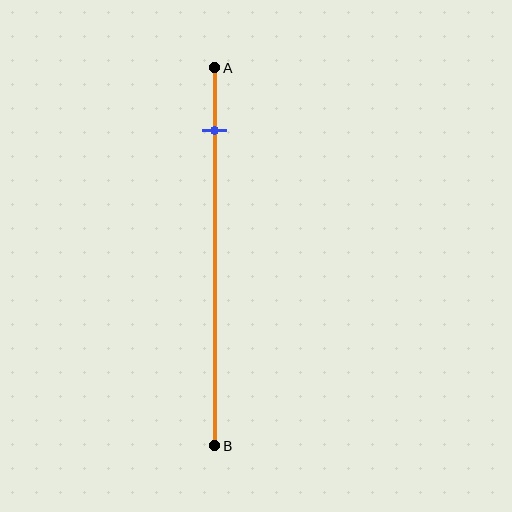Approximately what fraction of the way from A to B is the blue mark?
The blue mark is approximately 15% of the way from A to B.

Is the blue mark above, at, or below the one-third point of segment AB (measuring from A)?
The blue mark is above the one-third point of segment AB.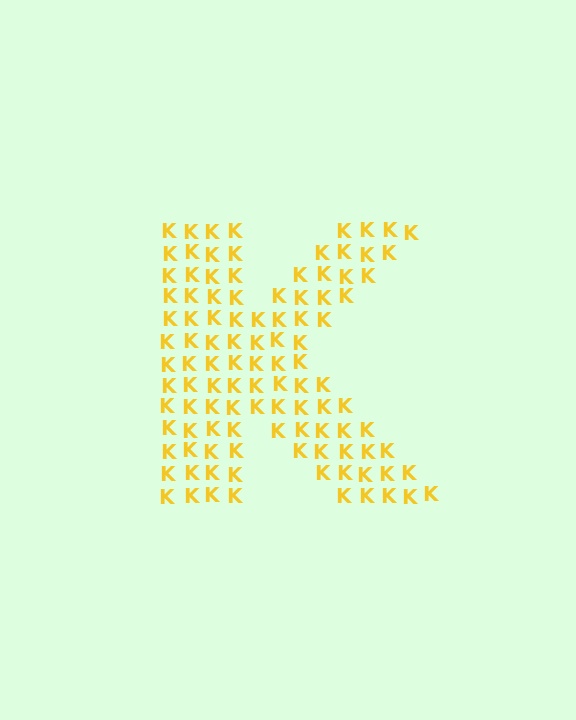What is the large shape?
The large shape is the letter K.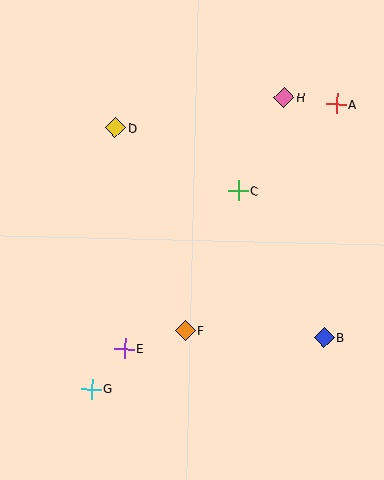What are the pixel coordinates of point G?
Point G is at (91, 389).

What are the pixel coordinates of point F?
Point F is at (185, 331).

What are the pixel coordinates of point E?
Point E is at (125, 349).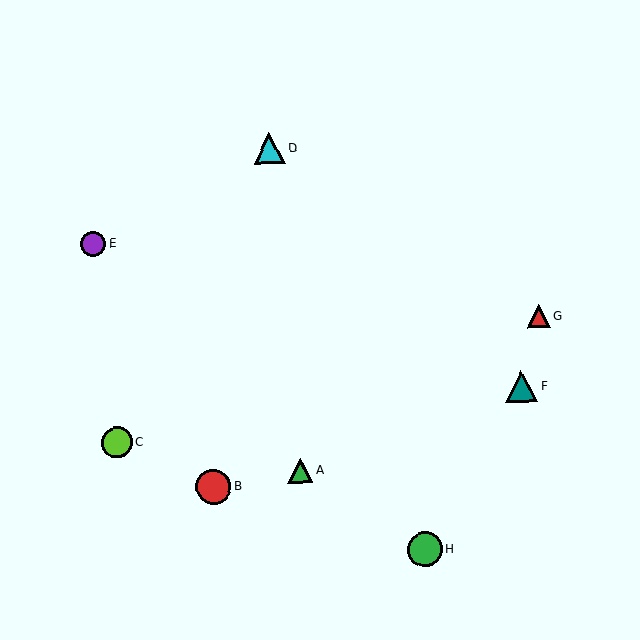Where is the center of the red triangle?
The center of the red triangle is at (539, 316).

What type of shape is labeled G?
Shape G is a red triangle.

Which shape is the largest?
The red circle (labeled B) is the largest.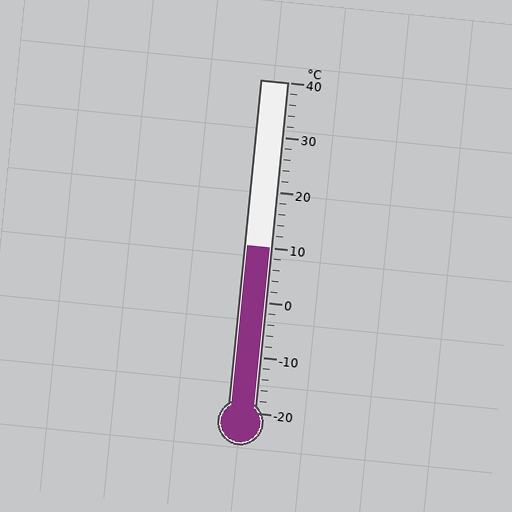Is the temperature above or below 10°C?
The temperature is at 10°C.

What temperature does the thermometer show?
The thermometer shows approximately 10°C.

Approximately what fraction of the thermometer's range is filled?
The thermometer is filled to approximately 50% of its range.